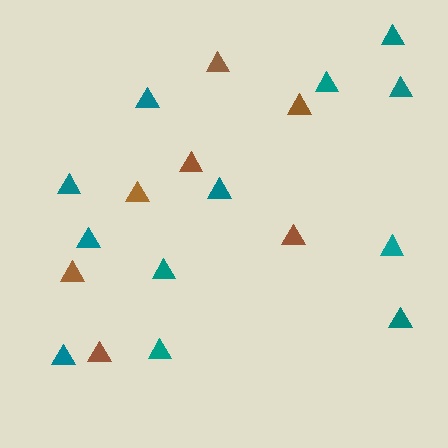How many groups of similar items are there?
There are 2 groups: one group of brown triangles (7) and one group of teal triangles (12).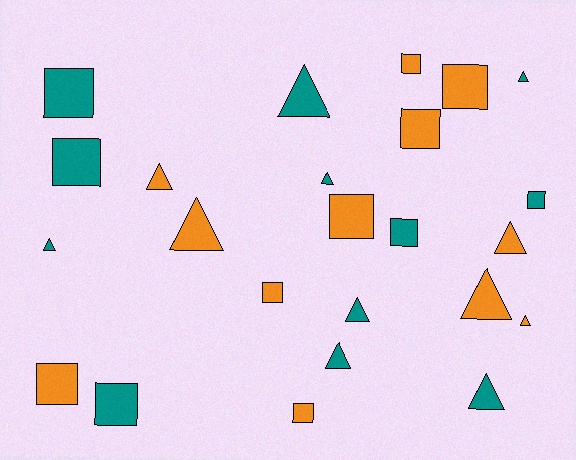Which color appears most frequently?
Teal, with 12 objects.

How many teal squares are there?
There are 5 teal squares.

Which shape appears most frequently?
Triangle, with 12 objects.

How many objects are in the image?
There are 24 objects.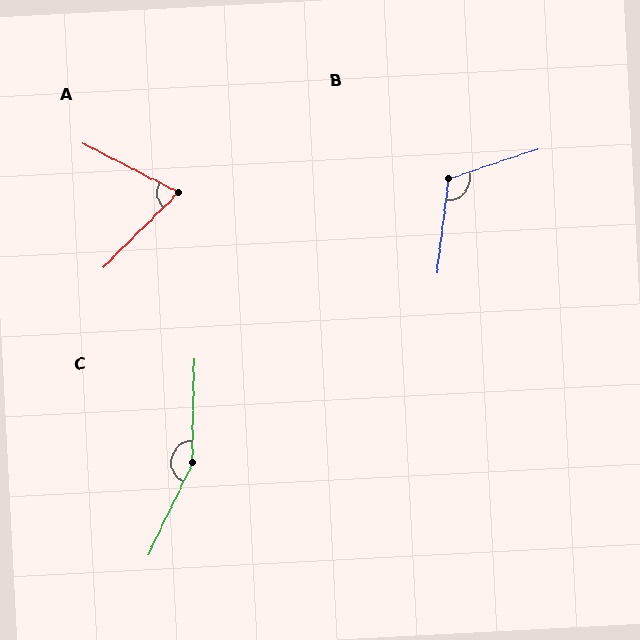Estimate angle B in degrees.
Approximately 116 degrees.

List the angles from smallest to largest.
A (72°), B (116°), C (156°).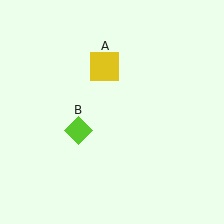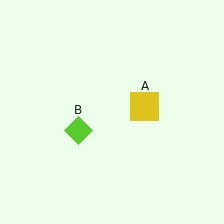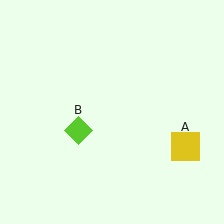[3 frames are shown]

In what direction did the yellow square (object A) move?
The yellow square (object A) moved down and to the right.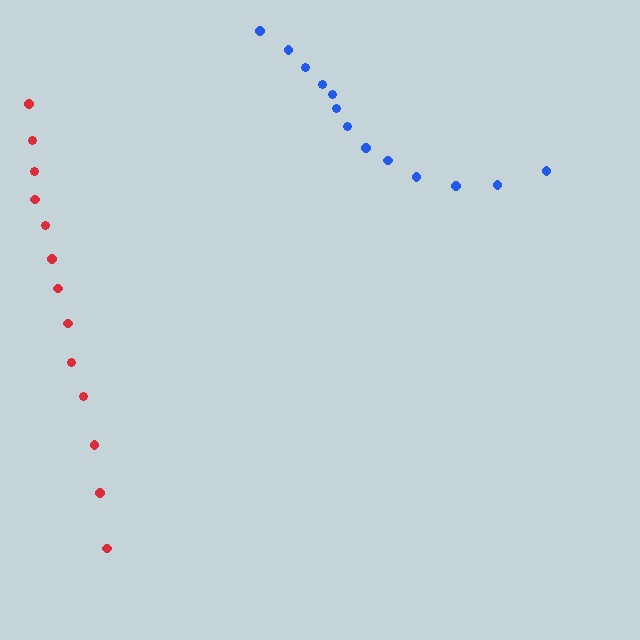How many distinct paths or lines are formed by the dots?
There are 2 distinct paths.